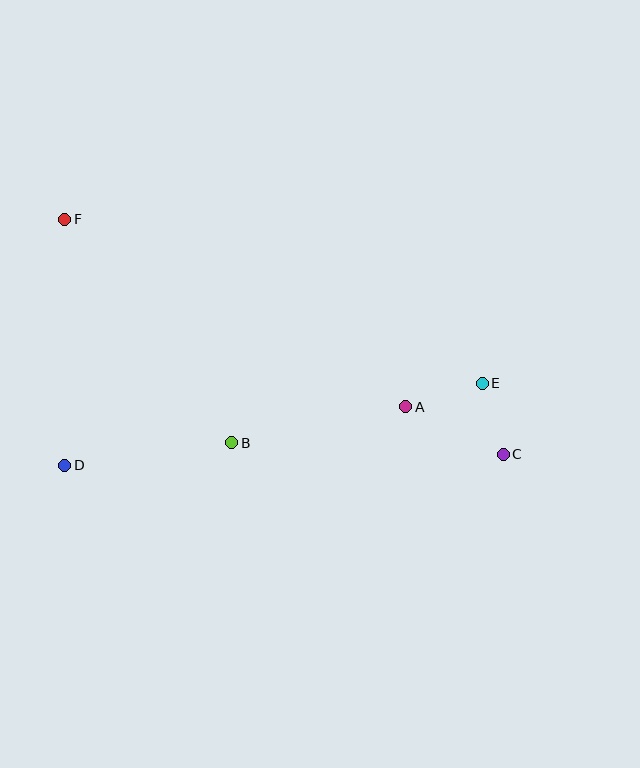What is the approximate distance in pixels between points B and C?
The distance between B and C is approximately 272 pixels.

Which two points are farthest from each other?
Points C and F are farthest from each other.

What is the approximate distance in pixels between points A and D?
The distance between A and D is approximately 346 pixels.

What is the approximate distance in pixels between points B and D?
The distance between B and D is approximately 168 pixels.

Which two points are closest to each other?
Points C and E are closest to each other.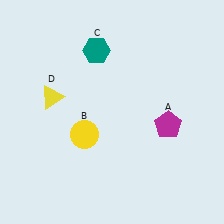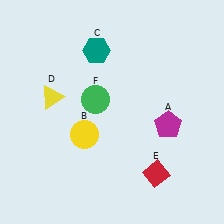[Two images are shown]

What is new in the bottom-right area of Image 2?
A red diamond (E) was added in the bottom-right area of Image 2.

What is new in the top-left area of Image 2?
A green circle (F) was added in the top-left area of Image 2.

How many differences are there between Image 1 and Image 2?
There are 2 differences between the two images.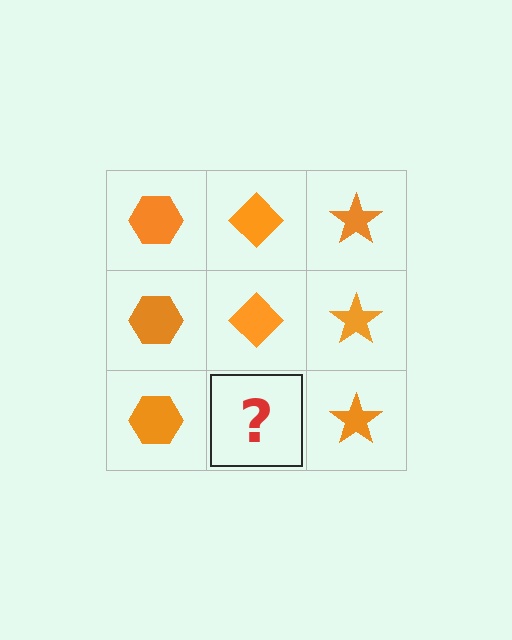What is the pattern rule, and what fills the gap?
The rule is that each column has a consistent shape. The gap should be filled with an orange diamond.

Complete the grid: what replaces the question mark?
The question mark should be replaced with an orange diamond.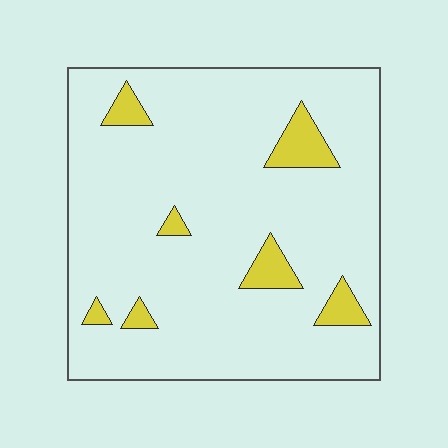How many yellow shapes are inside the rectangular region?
7.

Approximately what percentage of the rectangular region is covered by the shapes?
Approximately 10%.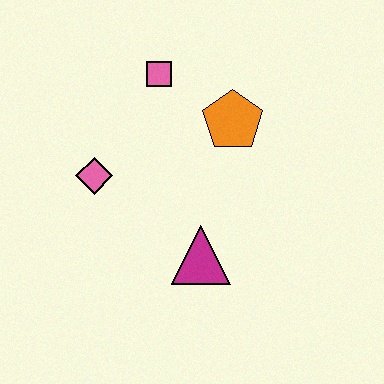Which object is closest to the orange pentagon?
The pink square is closest to the orange pentagon.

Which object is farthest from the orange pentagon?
The pink diamond is farthest from the orange pentagon.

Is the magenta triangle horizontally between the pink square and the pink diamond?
No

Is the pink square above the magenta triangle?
Yes